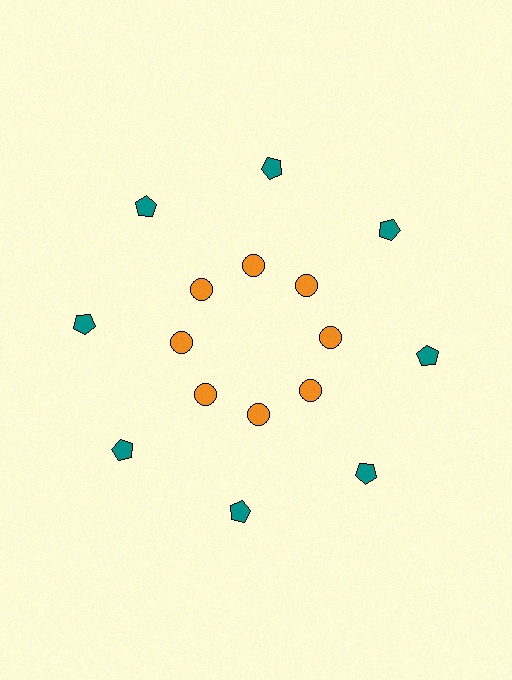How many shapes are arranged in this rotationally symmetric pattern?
There are 16 shapes, arranged in 8 groups of 2.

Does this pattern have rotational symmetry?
Yes, this pattern has 8-fold rotational symmetry. It looks the same after rotating 45 degrees around the center.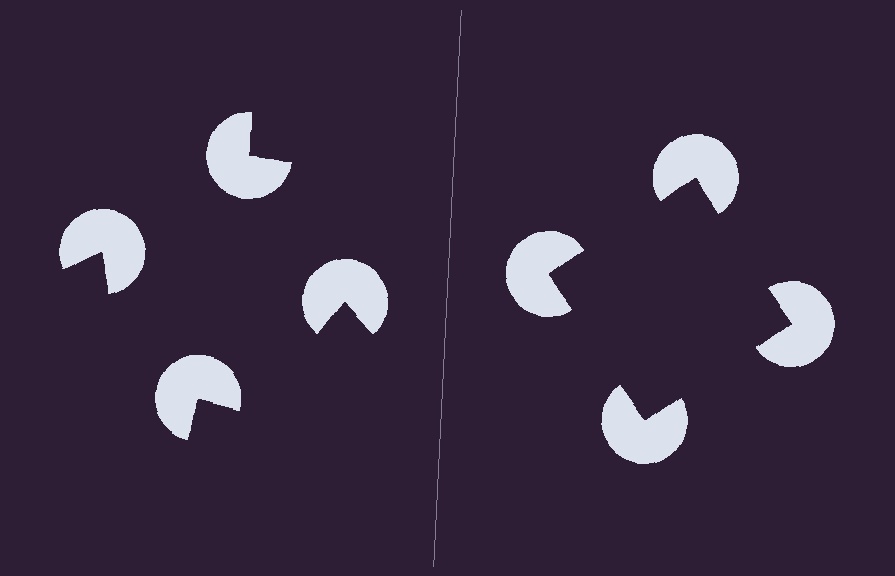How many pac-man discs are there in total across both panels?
8 — 4 on each side.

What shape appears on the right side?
An illusory square.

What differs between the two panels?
The pac-man discs are positioned identically on both sides; only the wedge orientations differ. On the right they align to a square; on the left they are misaligned.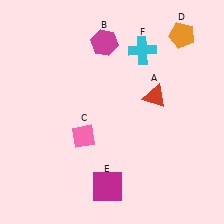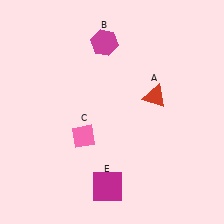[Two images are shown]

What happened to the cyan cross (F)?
The cyan cross (F) was removed in Image 2. It was in the top-right area of Image 1.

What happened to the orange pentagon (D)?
The orange pentagon (D) was removed in Image 2. It was in the top-right area of Image 1.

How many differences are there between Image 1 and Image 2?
There are 2 differences between the two images.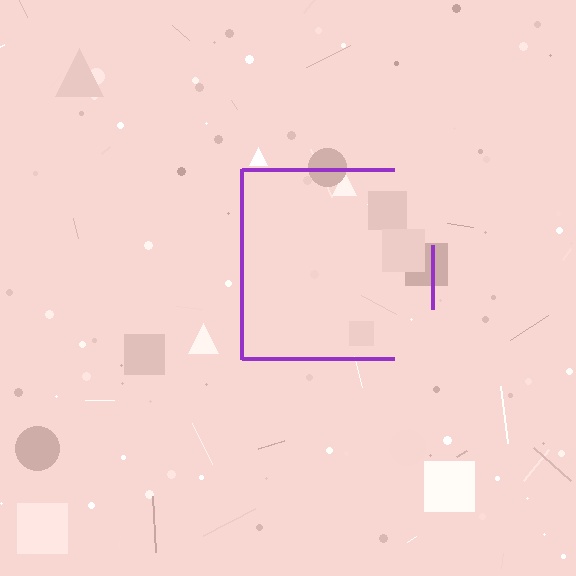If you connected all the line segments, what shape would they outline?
They would outline a square.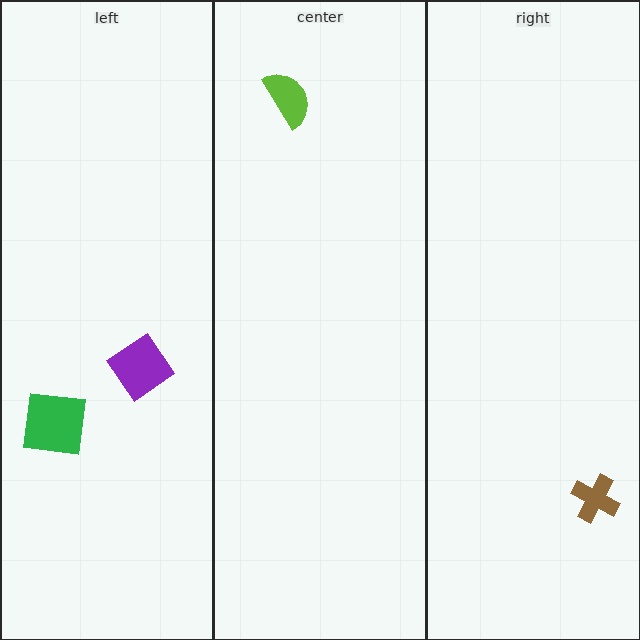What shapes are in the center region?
The lime semicircle.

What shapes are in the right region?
The brown cross.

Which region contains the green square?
The left region.